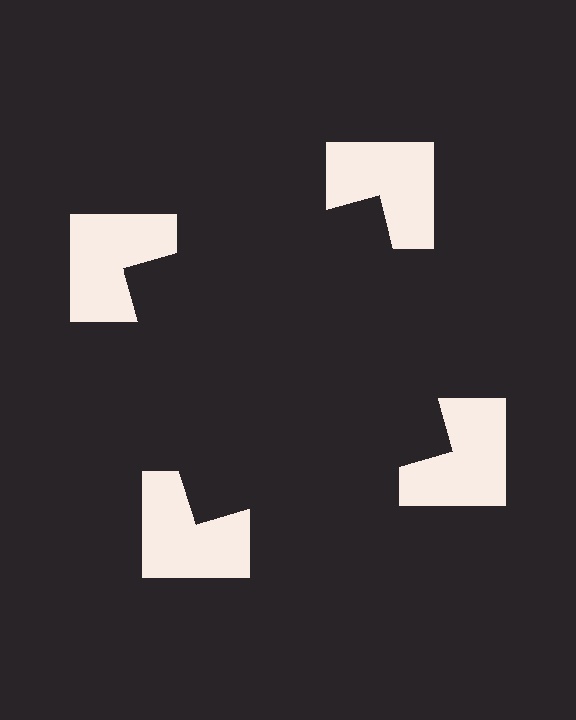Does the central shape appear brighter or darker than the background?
It typically appears slightly darker than the background, even though no actual brightness change is drawn.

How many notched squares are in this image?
There are 4 — one at each vertex of the illusory square.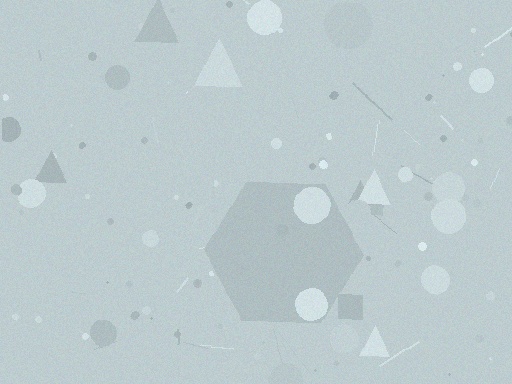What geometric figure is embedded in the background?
A hexagon is embedded in the background.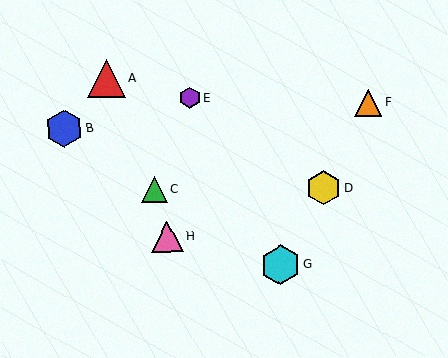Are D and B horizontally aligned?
No, D is at y≈188 and B is at y≈128.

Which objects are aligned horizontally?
Objects C, D are aligned horizontally.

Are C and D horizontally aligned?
Yes, both are at y≈189.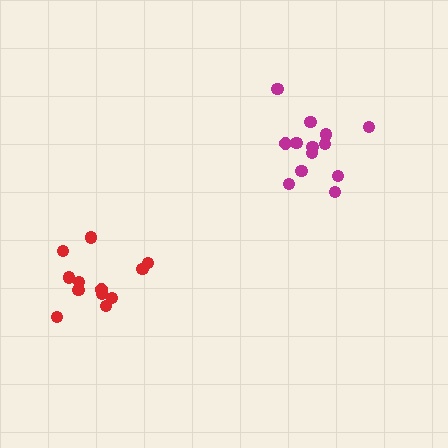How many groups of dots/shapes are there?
There are 2 groups.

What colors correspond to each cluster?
The clusters are colored: red, magenta.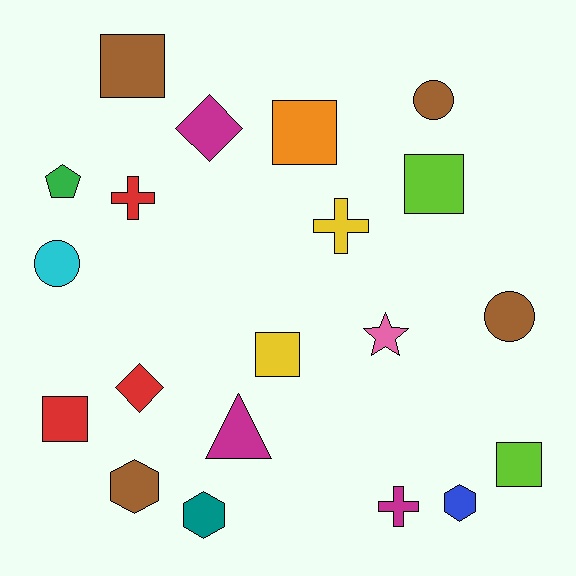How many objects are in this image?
There are 20 objects.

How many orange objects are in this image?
There is 1 orange object.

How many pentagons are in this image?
There is 1 pentagon.